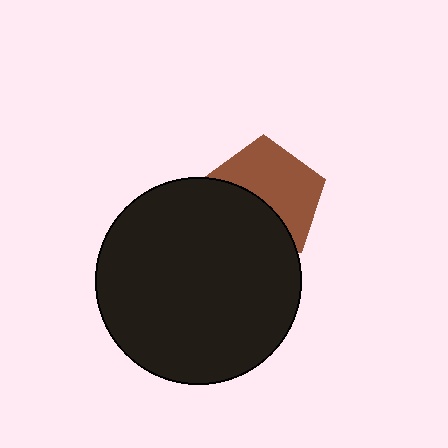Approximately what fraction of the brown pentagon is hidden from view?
Roughly 44% of the brown pentagon is hidden behind the black circle.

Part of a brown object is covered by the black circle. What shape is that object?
It is a pentagon.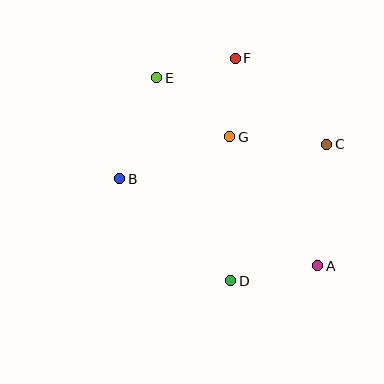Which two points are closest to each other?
Points F and G are closest to each other.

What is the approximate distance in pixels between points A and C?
The distance between A and C is approximately 122 pixels.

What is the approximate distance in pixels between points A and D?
The distance between A and D is approximately 89 pixels.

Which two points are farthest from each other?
Points A and E are farthest from each other.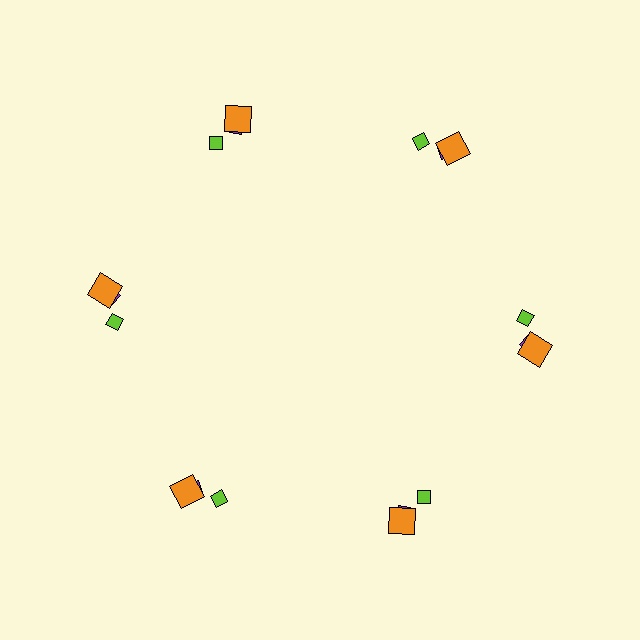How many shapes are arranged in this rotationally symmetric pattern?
There are 18 shapes, arranged in 6 groups of 3.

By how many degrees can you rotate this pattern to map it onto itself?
The pattern maps onto itself every 60 degrees of rotation.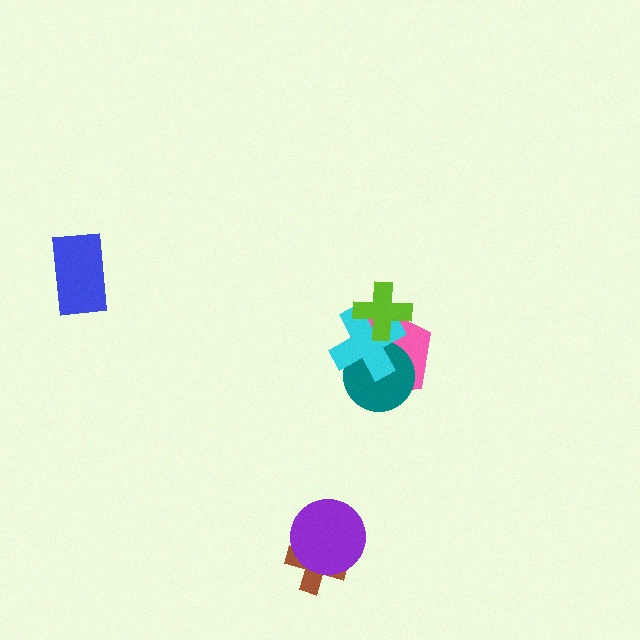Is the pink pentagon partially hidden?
Yes, it is partially covered by another shape.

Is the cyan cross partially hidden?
Yes, it is partially covered by another shape.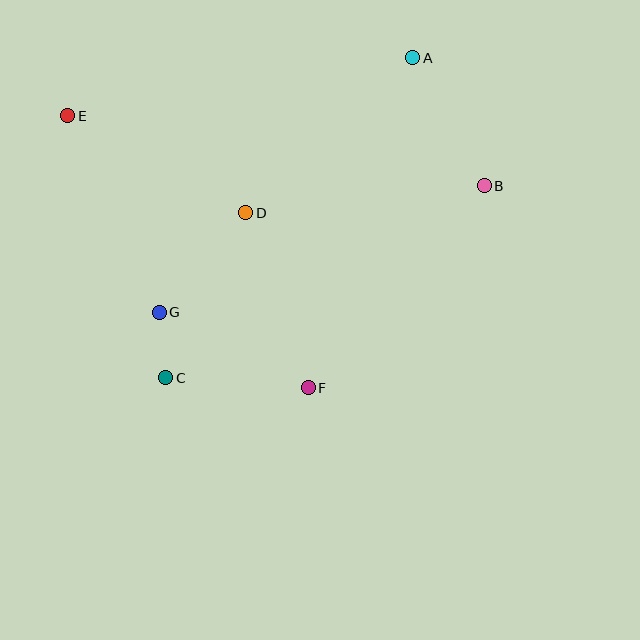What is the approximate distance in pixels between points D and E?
The distance between D and E is approximately 203 pixels.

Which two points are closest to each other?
Points C and G are closest to each other.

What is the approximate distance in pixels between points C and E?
The distance between C and E is approximately 280 pixels.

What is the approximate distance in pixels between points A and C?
The distance between A and C is approximately 404 pixels.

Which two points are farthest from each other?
Points B and E are farthest from each other.